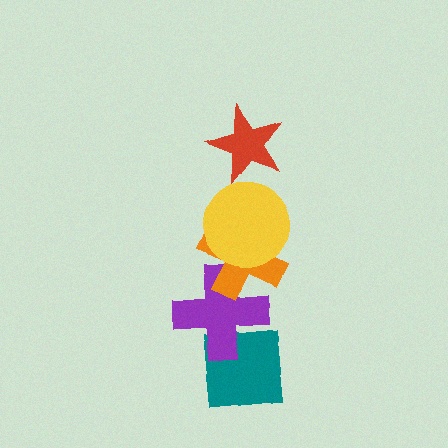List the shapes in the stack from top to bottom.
From top to bottom: the red star, the yellow circle, the orange cross, the purple cross, the teal square.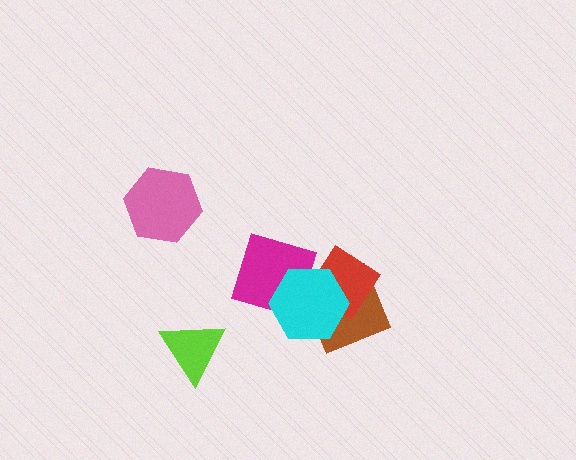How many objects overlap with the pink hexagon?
0 objects overlap with the pink hexagon.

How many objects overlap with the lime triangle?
0 objects overlap with the lime triangle.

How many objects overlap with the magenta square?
1 object overlaps with the magenta square.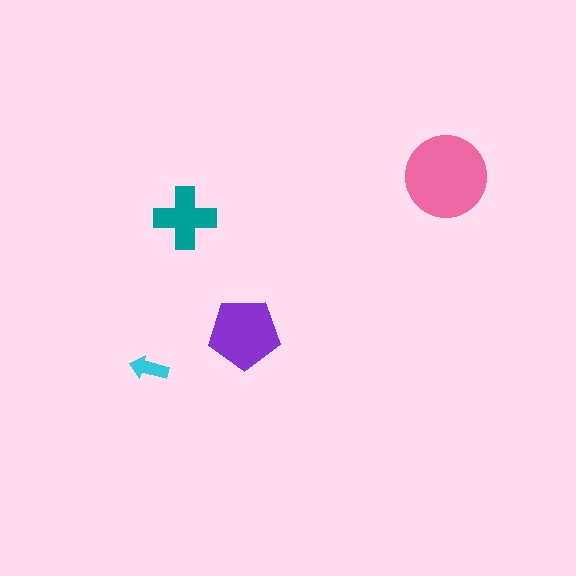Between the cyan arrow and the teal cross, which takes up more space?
The teal cross.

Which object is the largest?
The pink circle.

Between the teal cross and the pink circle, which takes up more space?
The pink circle.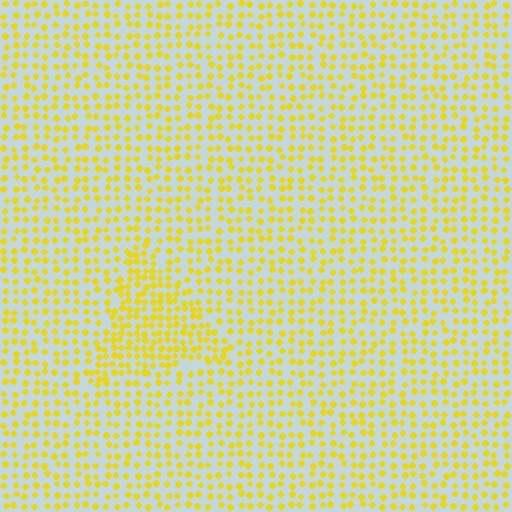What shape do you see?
I see a triangle.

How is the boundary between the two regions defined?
The boundary is defined by a change in element density (approximately 1.7x ratio). All elements are the same color, size, and shape.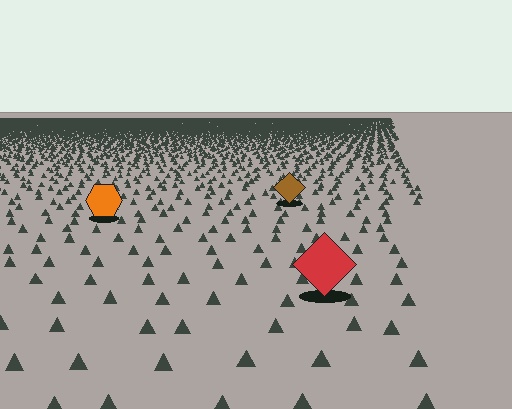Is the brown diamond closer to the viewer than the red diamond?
No. The red diamond is closer — you can tell from the texture gradient: the ground texture is coarser near it.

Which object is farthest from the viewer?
The brown diamond is farthest from the viewer. It appears smaller and the ground texture around it is denser.